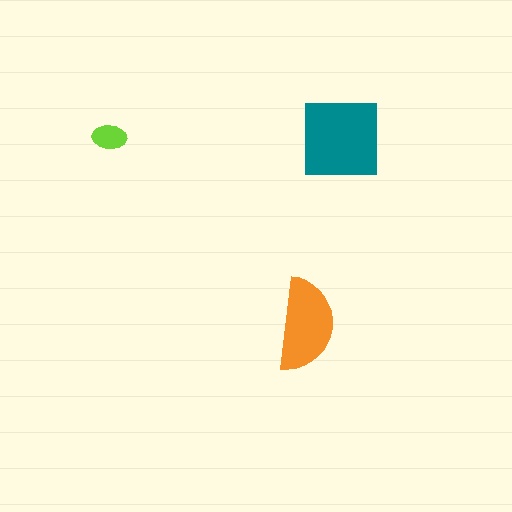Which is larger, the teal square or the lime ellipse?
The teal square.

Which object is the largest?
The teal square.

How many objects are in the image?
There are 3 objects in the image.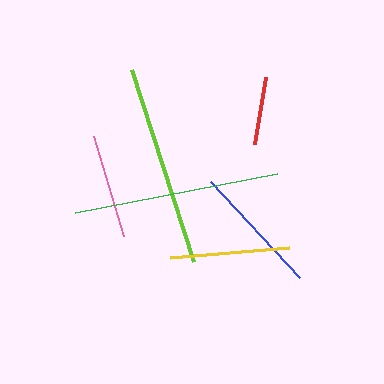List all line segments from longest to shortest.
From longest to shortest: green, lime, blue, yellow, pink, red.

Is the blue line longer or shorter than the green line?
The green line is longer than the blue line.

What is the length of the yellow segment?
The yellow segment is approximately 119 pixels long.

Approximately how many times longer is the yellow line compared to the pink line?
The yellow line is approximately 1.1 times the length of the pink line.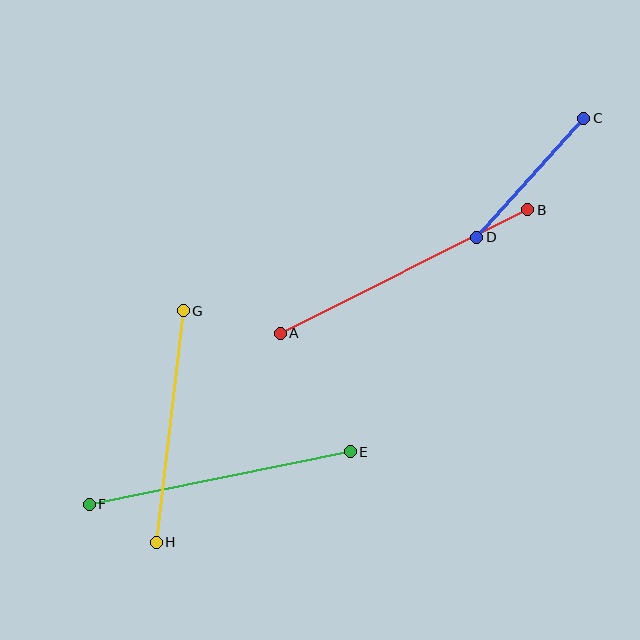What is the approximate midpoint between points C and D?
The midpoint is at approximately (530, 178) pixels.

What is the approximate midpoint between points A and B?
The midpoint is at approximately (404, 272) pixels.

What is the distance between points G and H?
The distance is approximately 233 pixels.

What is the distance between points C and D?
The distance is approximately 160 pixels.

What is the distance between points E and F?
The distance is approximately 266 pixels.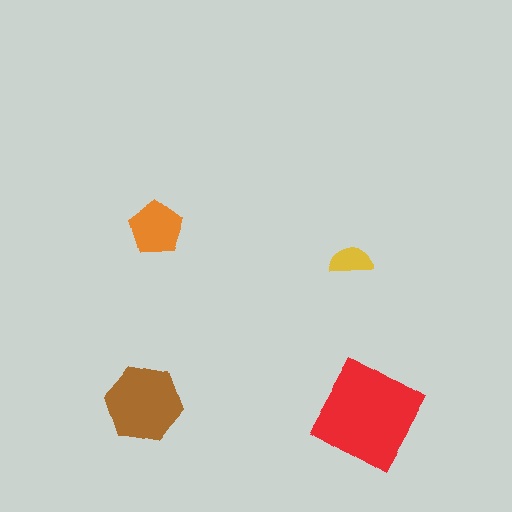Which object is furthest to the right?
The red square is rightmost.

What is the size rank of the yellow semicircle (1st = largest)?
4th.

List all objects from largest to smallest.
The red square, the brown hexagon, the orange pentagon, the yellow semicircle.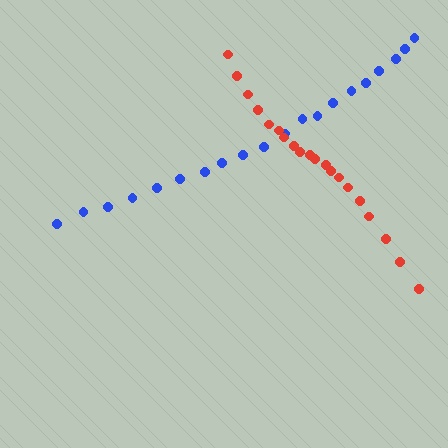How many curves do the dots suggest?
There are 2 distinct paths.